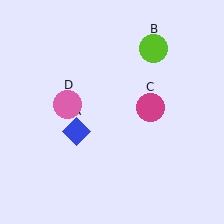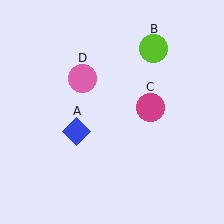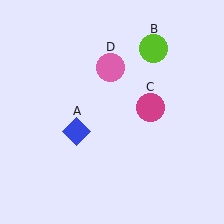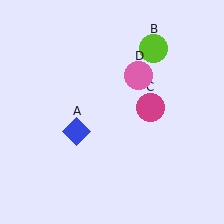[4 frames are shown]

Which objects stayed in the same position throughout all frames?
Blue diamond (object A) and lime circle (object B) and magenta circle (object C) remained stationary.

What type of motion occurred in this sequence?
The pink circle (object D) rotated clockwise around the center of the scene.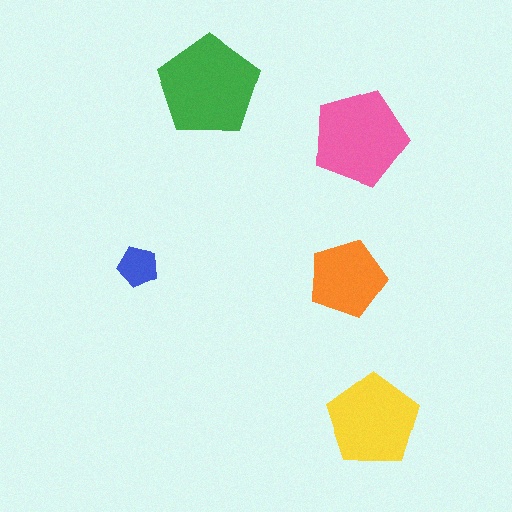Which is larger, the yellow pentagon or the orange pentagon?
The yellow one.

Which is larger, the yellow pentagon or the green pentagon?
The green one.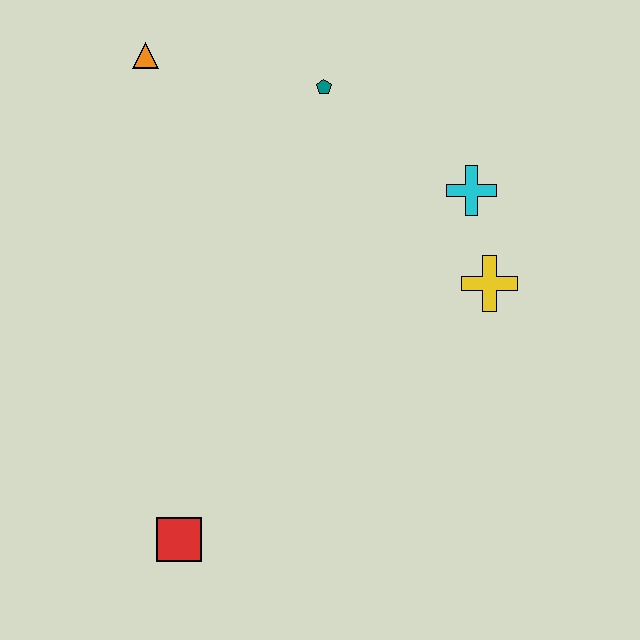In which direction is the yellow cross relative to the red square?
The yellow cross is to the right of the red square.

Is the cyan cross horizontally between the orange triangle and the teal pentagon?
No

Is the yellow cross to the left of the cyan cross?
No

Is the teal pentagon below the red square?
No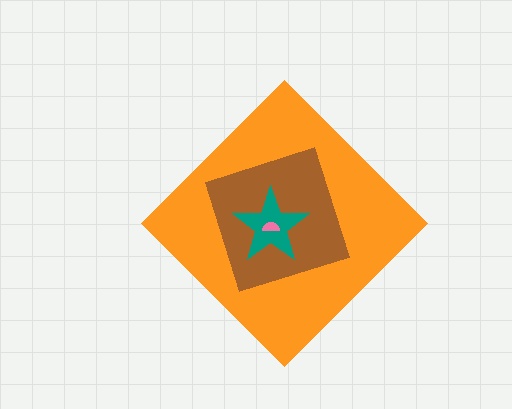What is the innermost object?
The pink semicircle.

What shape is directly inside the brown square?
The teal star.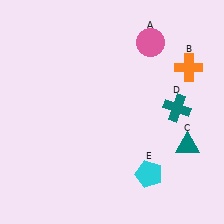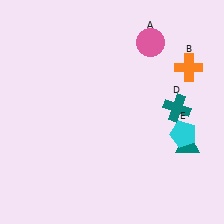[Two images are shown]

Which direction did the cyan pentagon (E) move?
The cyan pentagon (E) moved up.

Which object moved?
The cyan pentagon (E) moved up.